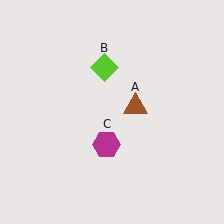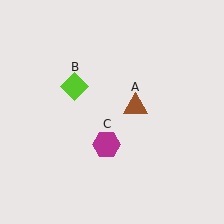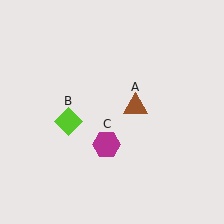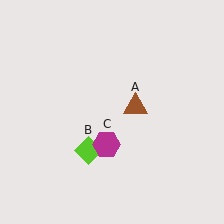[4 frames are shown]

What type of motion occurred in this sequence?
The lime diamond (object B) rotated counterclockwise around the center of the scene.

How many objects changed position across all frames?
1 object changed position: lime diamond (object B).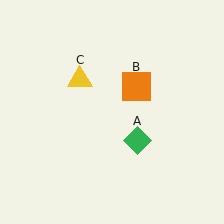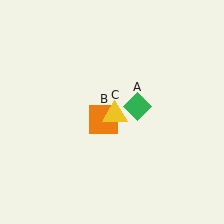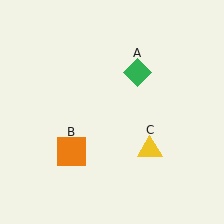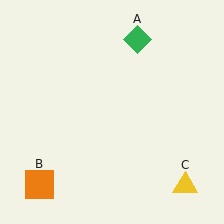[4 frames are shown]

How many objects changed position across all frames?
3 objects changed position: green diamond (object A), orange square (object B), yellow triangle (object C).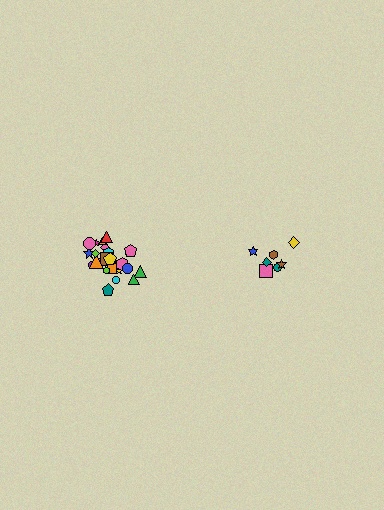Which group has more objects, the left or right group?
The left group.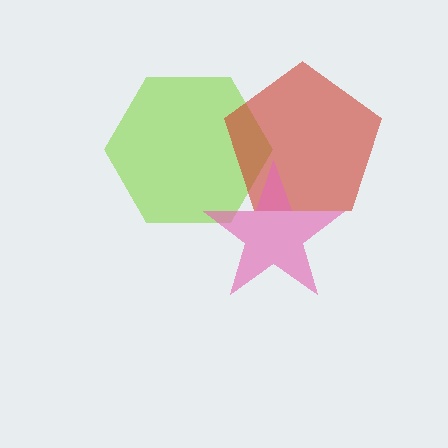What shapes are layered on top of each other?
The layered shapes are: a lime hexagon, a red pentagon, a pink star.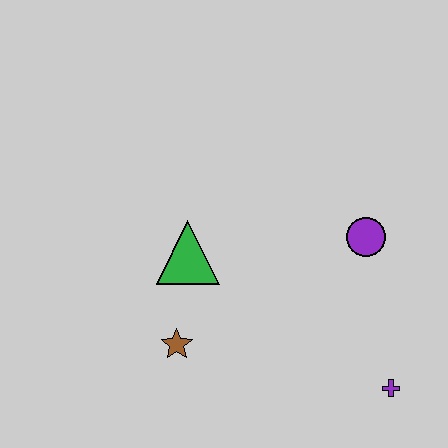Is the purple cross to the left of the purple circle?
No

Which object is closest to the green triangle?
The brown star is closest to the green triangle.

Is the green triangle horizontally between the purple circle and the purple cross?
No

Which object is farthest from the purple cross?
The green triangle is farthest from the purple cross.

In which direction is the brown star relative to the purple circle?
The brown star is to the left of the purple circle.